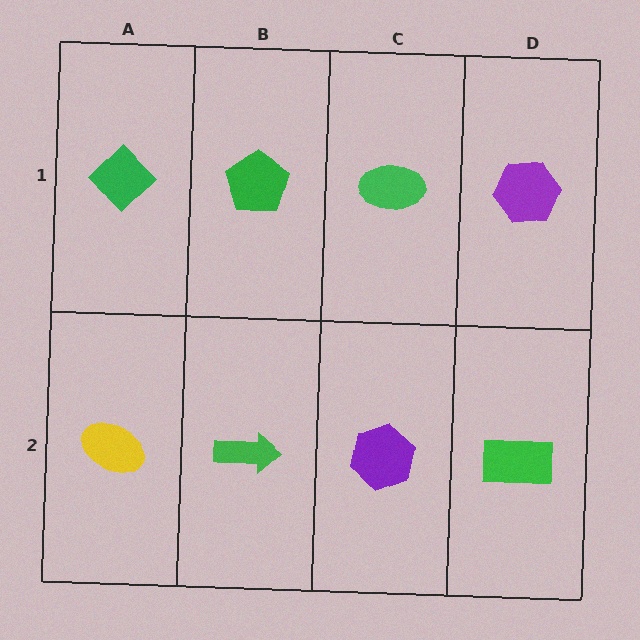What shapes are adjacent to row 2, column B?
A green pentagon (row 1, column B), a yellow ellipse (row 2, column A), a purple hexagon (row 2, column C).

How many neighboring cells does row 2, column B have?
3.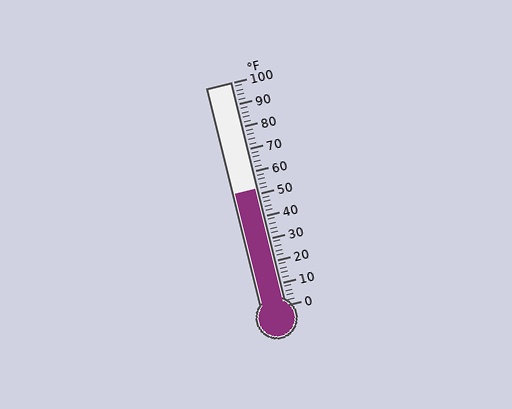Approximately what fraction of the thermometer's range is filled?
The thermometer is filled to approximately 50% of its range.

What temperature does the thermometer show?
The thermometer shows approximately 52°F.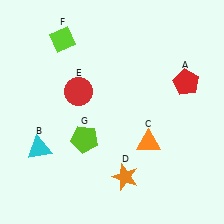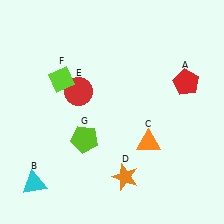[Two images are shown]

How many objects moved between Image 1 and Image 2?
2 objects moved between the two images.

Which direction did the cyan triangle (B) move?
The cyan triangle (B) moved down.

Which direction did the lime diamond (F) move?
The lime diamond (F) moved down.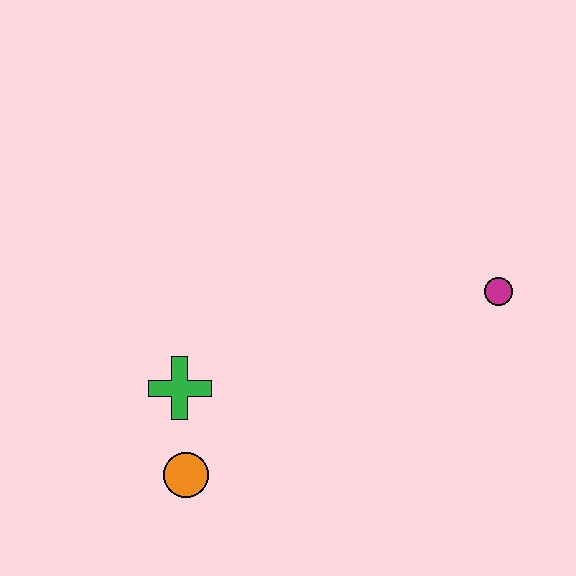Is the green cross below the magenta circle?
Yes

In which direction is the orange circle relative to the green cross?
The orange circle is below the green cross.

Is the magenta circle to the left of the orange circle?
No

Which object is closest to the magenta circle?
The green cross is closest to the magenta circle.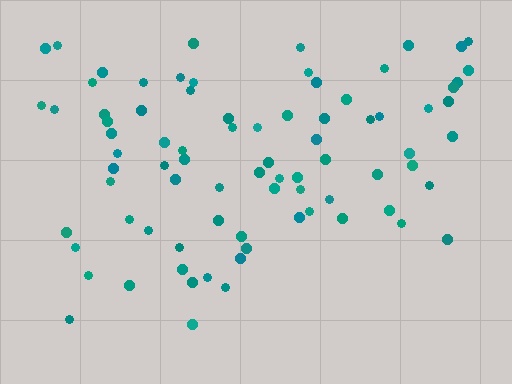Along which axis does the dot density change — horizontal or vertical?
Vertical.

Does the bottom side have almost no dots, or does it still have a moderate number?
Still a moderate number, just noticeably fewer than the top.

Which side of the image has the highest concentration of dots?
The top.